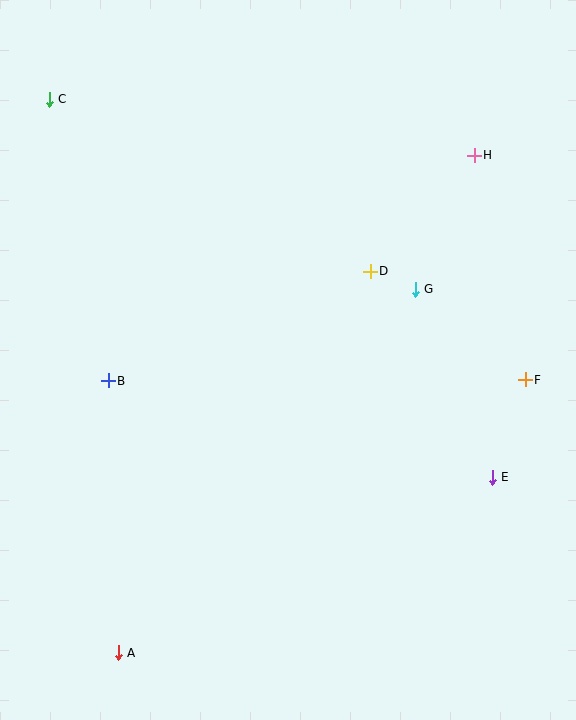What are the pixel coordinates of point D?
Point D is at (370, 271).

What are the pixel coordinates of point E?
Point E is at (492, 477).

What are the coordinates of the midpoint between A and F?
The midpoint between A and F is at (322, 516).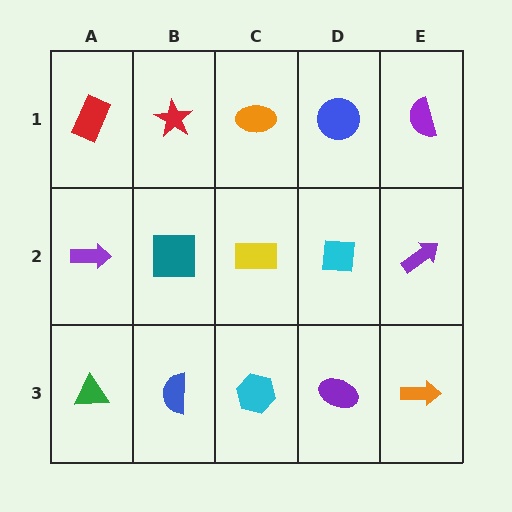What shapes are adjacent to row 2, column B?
A red star (row 1, column B), a blue semicircle (row 3, column B), a purple arrow (row 2, column A), a yellow rectangle (row 2, column C).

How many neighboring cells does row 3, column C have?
3.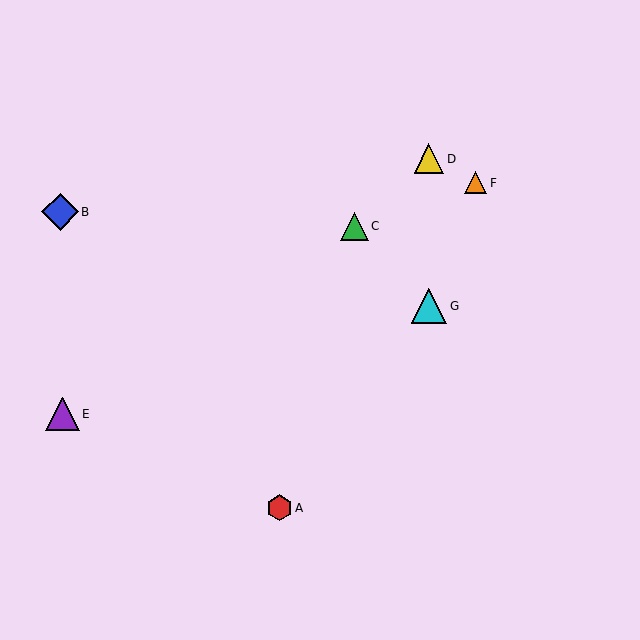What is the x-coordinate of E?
Object E is at x≈62.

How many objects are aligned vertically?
2 objects (D, G) are aligned vertically.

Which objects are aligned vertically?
Objects D, G are aligned vertically.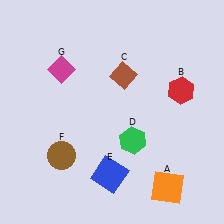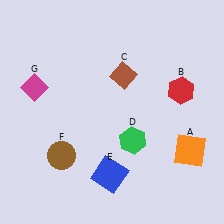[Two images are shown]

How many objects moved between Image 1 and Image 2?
2 objects moved between the two images.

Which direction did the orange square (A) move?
The orange square (A) moved up.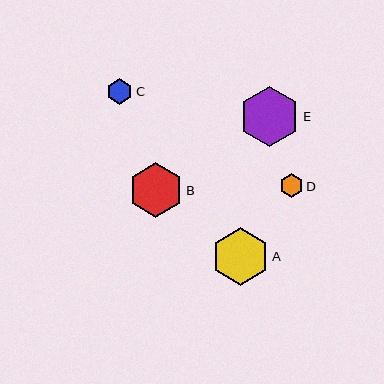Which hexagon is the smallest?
Hexagon D is the smallest with a size of approximately 24 pixels.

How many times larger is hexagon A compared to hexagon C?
Hexagon A is approximately 2.3 times the size of hexagon C.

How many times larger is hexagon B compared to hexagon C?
Hexagon B is approximately 2.2 times the size of hexagon C.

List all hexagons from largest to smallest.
From largest to smallest: E, A, B, C, D.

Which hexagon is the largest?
Hexagon E is the largest with a size of approximately 60 pixels.